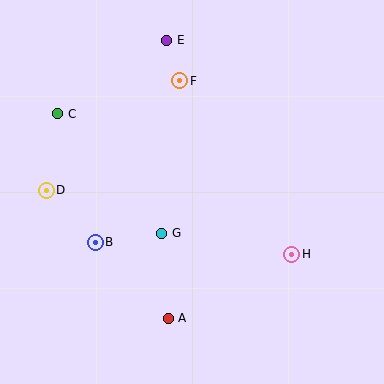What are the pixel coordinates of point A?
Point A is at (168, 318).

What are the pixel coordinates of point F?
Point F is at (180, 81).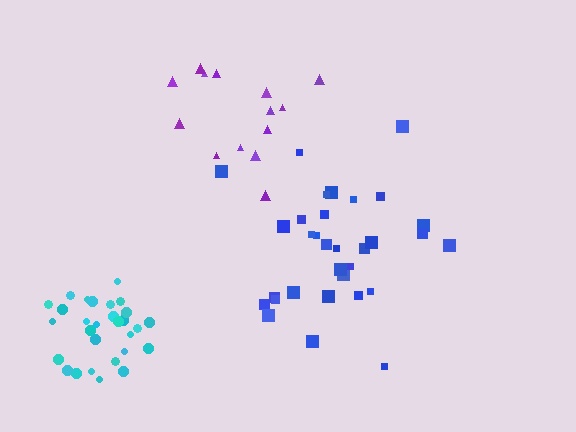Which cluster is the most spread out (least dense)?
Blue.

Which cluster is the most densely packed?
Cyan.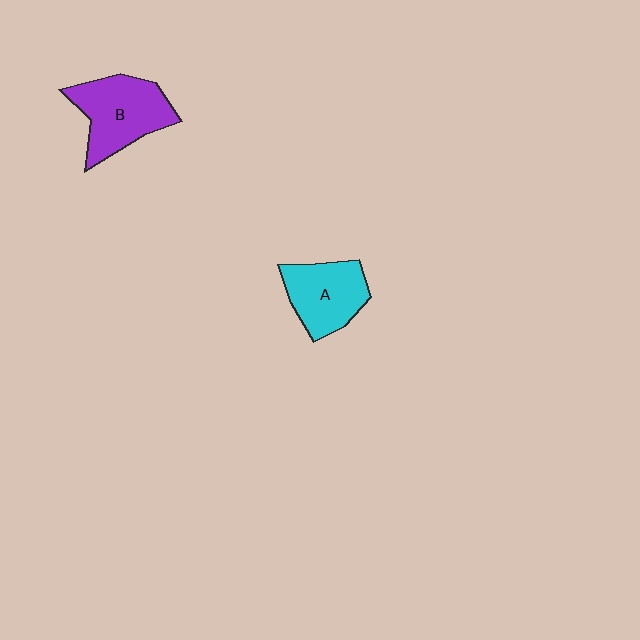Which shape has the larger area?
Shape B (purple).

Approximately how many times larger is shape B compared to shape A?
Approximately 1.2 times.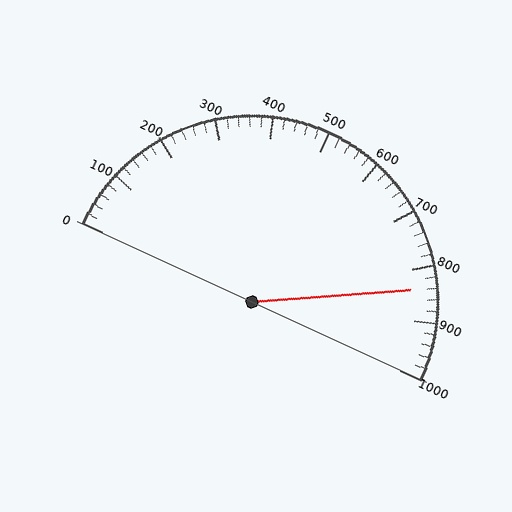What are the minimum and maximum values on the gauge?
The gauge ranges from 0 to 1000.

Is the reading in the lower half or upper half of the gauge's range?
The reading is in the upper half of the range (0 to 1000).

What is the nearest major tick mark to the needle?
The nearest major tick mark is 800.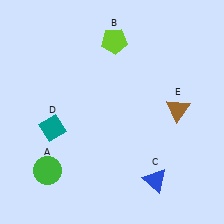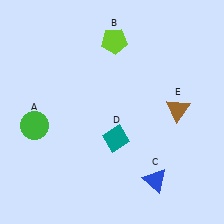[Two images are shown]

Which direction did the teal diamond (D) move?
The teal diamond (D) moved right.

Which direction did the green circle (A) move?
The green circle (A) moved up.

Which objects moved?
The objects that moved are: the green circle (A), the teal diamond (D).